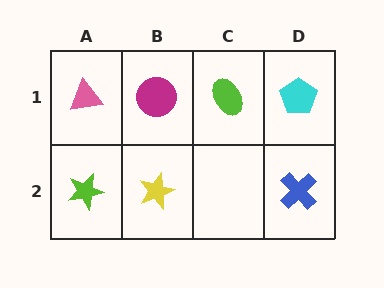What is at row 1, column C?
A lime ellipse.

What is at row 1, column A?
A pink triangle.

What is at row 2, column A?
A lime star.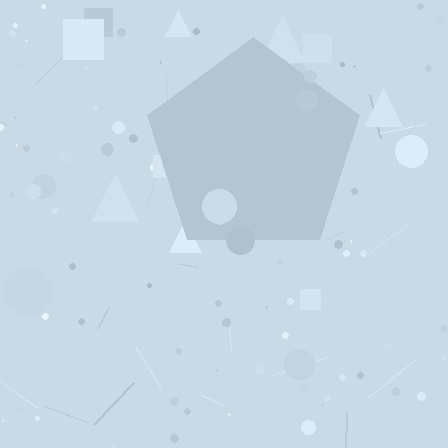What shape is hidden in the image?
A pentagon is hidden in the image.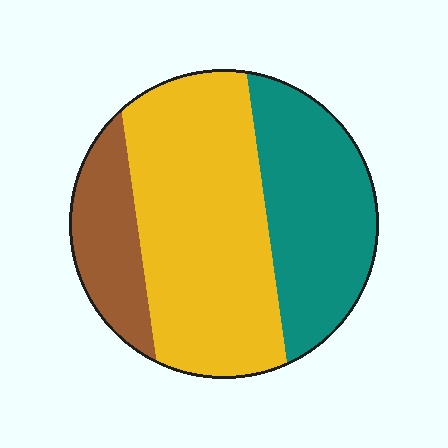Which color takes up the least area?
Brown, at roughly 15%.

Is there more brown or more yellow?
Yellow.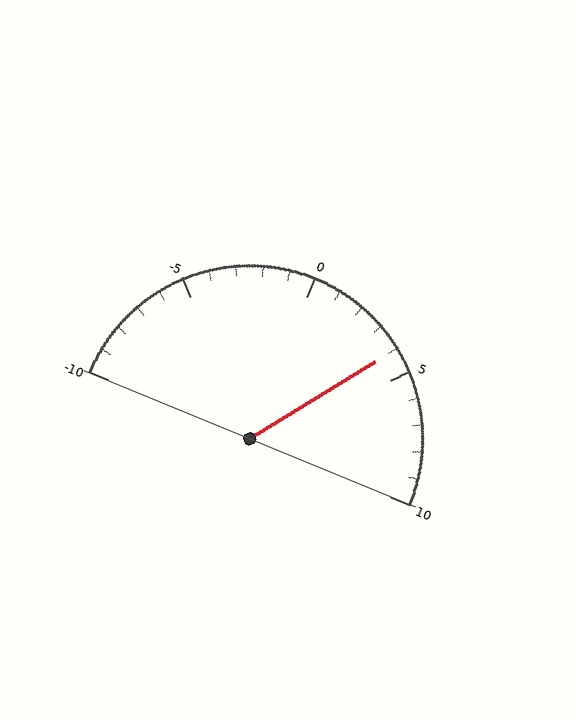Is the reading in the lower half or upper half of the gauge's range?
The reading is in the upper half of the range (-10 to 10).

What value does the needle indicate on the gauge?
The needle indicates approximately 4.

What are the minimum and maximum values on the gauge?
The gauge ranges from -10 to 10.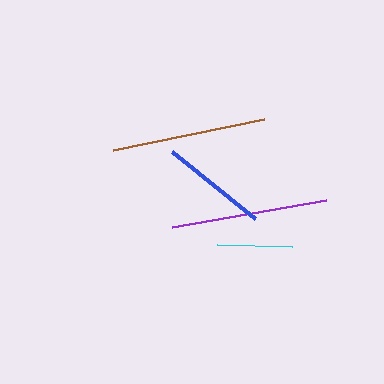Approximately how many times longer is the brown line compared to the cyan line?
The brown line is approximately 2.1 times the length of the cyan line.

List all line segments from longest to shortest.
From longest to shortest: purple, brown, blue, cyan.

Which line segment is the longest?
The purple line is the longest at approximately 157 pixels.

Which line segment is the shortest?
The cyan line is the shortest at approximately 75 pixels.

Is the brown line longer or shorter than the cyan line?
The brown line is longer than the cyan line.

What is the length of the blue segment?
The blue segment is approximately 107 pixels long.